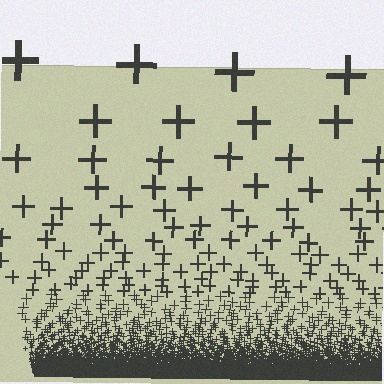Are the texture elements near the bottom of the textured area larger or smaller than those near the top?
Smaller. The gradient is inverted — elements near the bottom are smaller and denser.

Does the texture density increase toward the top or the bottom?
Density increases toward the bottom.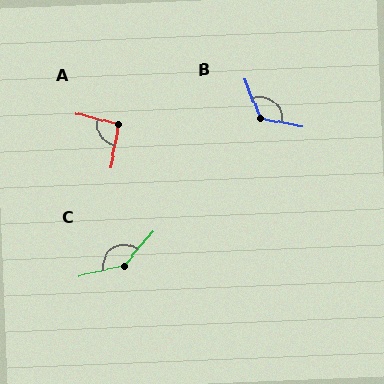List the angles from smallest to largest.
A (95°), B (122°), C (141°).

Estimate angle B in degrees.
Approximately 122 degrees.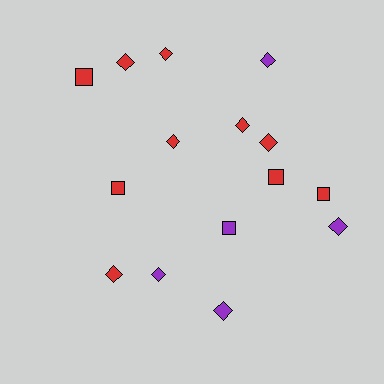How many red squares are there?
There are 4 red squares.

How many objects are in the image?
There are 15 objects.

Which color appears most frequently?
Red, with 10 objects.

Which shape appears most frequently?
Diamond, with 10 objects.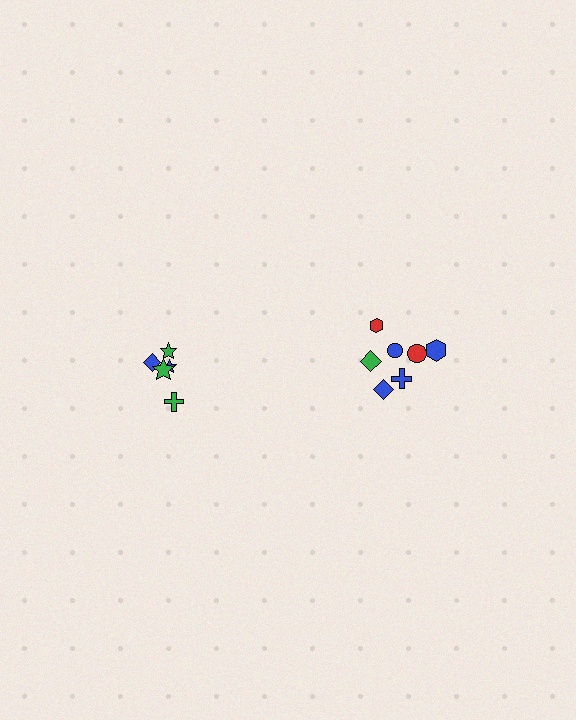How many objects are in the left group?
There are 5 objects.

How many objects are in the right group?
There are 7 objects.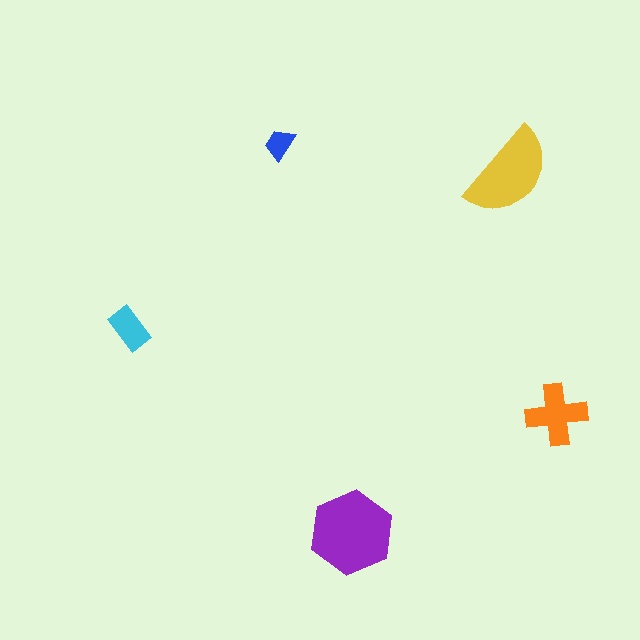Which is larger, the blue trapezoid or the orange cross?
The orange cross.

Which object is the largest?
The purple hexagon.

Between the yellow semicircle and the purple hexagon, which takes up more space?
The purple hexagon.